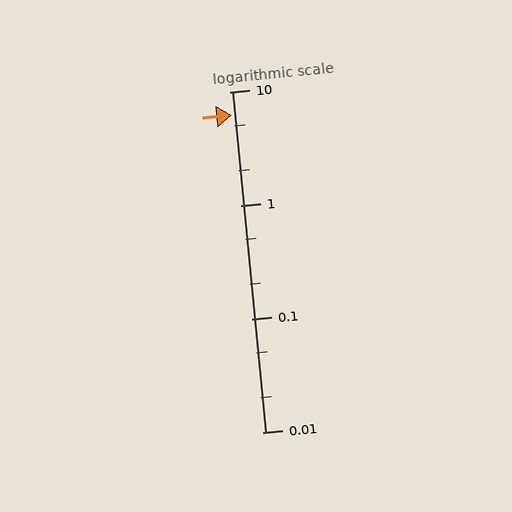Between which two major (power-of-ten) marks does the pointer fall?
The pointer is between 1 and 10.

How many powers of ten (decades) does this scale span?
The scale spans 3 decades, from 0.01 to 10.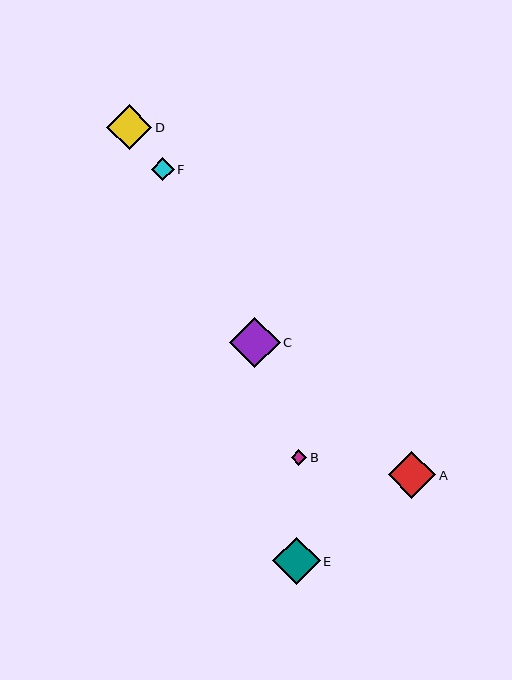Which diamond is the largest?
Diamond C is the largest with a size of approximately 50 pixels.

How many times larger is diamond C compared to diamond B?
Diamond C is approximately 3.3 times the size of diamond B.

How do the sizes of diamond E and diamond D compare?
Diamond E and diamond D are approximately the same size.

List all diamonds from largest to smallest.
From largest to smallest: C, E, A, D, F, B.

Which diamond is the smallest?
Diamond B is the smallest with a size of approximately 15 pixels.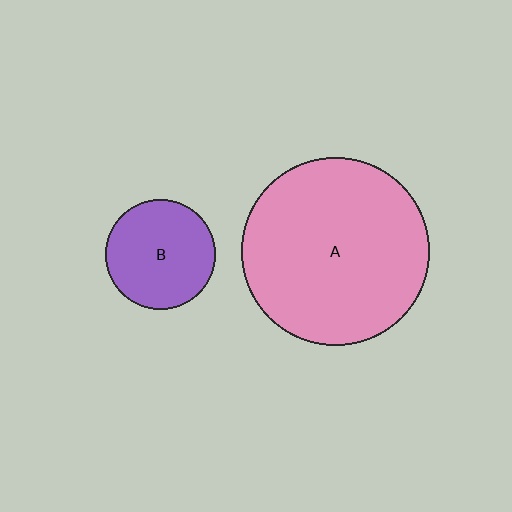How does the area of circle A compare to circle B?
Approximately 2.9 times.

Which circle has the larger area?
Circle A (pink).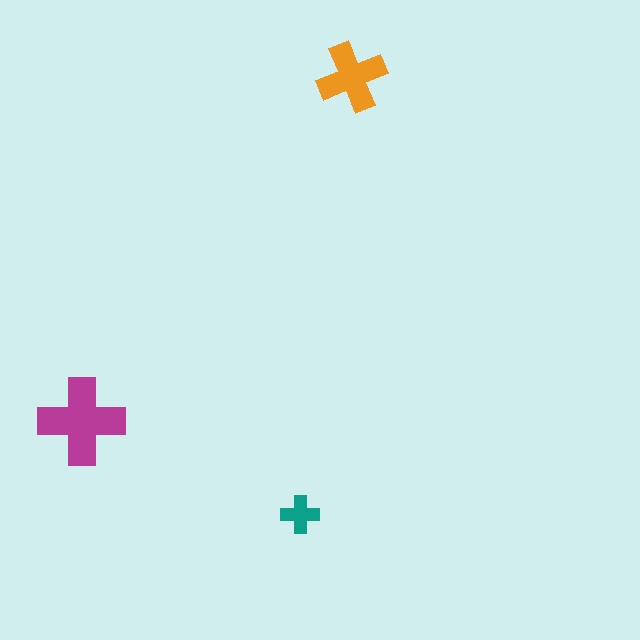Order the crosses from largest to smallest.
the magenta one, the orange one, the teal one.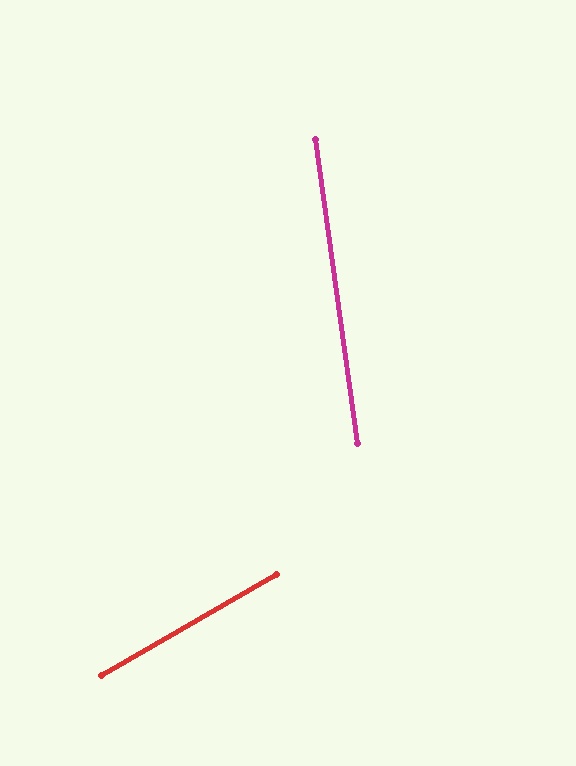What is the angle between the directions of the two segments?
Approximately 68 degrees.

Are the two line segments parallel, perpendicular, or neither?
Neither parallel nor perpendicular — they differ by about 68°.